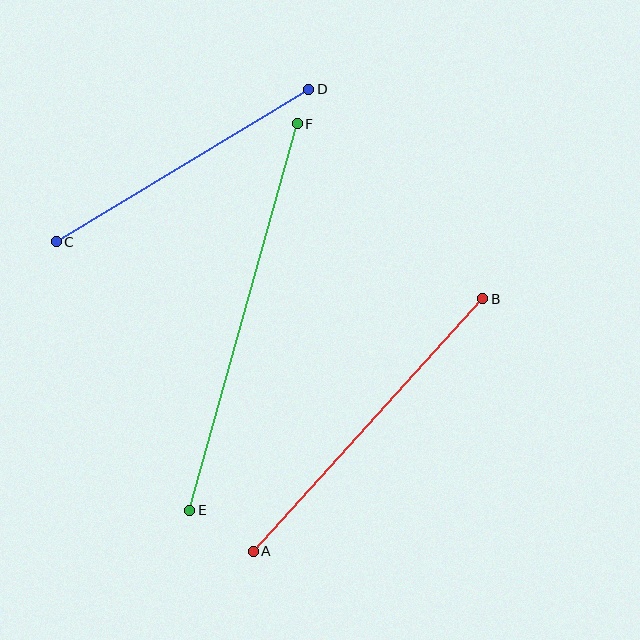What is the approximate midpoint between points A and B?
The midpoint is at approximately (368, 425) pixels.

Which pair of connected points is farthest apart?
Points E and F are farthest apart.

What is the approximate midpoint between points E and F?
The midpoint is at approximately (243, 317) pixels.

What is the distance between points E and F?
The distance is approximately 401 pixels.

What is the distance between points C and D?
The distance is approximately 295 pixels.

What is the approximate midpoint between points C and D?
The midpoint is at approximately (182, 165) pixels.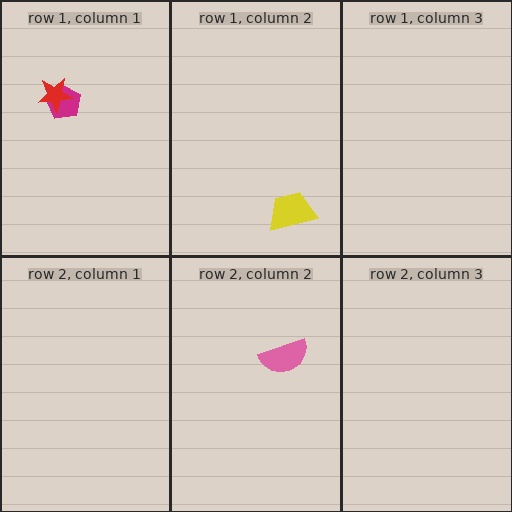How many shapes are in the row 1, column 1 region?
2.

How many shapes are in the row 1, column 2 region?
1.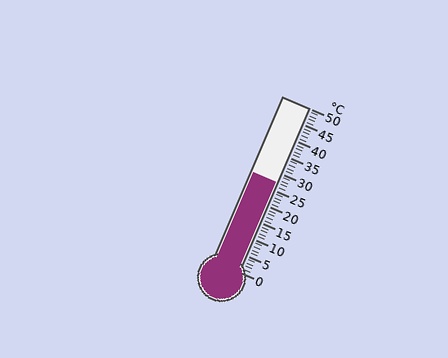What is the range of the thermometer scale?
The thermometer scale ranges from 0°C to 50°C.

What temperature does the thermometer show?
The thermometer shows approximately 27°C.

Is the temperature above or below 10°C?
The temperature is above 10°C.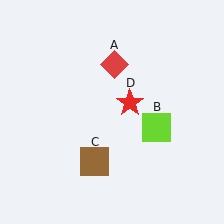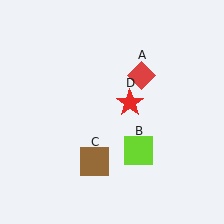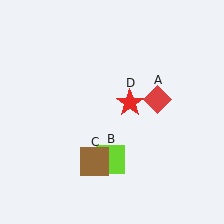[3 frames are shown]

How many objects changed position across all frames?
2 objects changed position: red diamond (object A), lime square (object B).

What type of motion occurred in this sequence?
The red diamond (object A), lime square (object B) rotated clockwise around the center of the scene.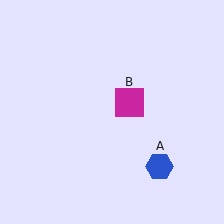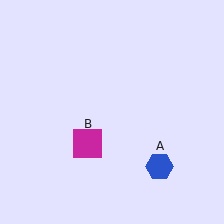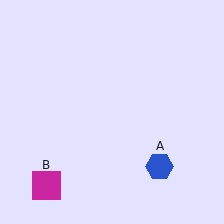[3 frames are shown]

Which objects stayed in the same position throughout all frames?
Blue hexagon (object A) remained stationary.